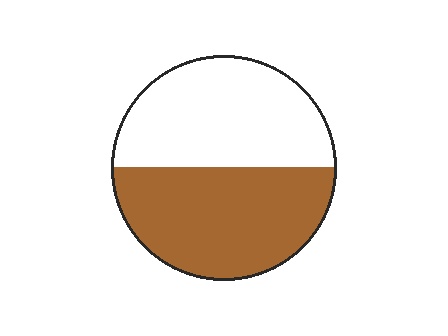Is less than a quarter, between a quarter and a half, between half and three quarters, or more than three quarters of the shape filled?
Between half and three quarters.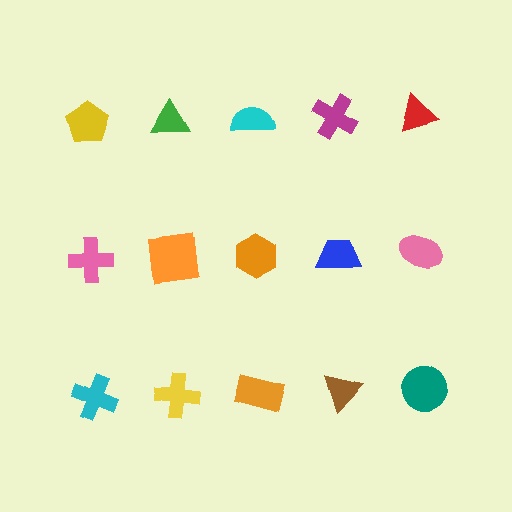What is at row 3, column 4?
A brown triangle.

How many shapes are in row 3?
5 shapes.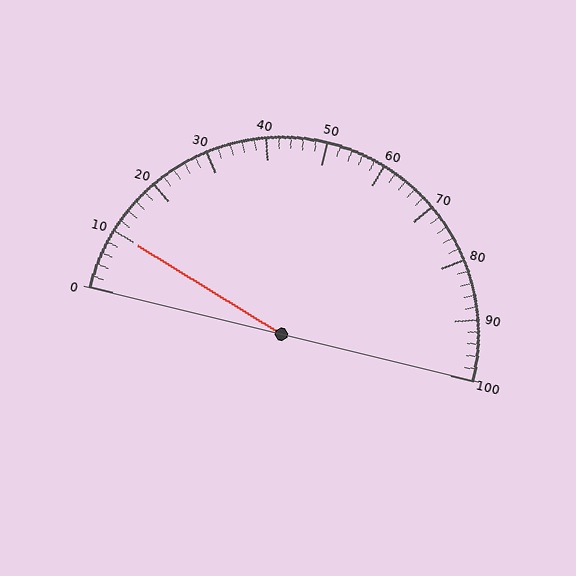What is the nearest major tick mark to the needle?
The nearest major tick mark is 10.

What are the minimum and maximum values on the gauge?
The gauge ranges from 0 to 100.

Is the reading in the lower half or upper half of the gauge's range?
The reading is in the lower half of the range (0 to 100).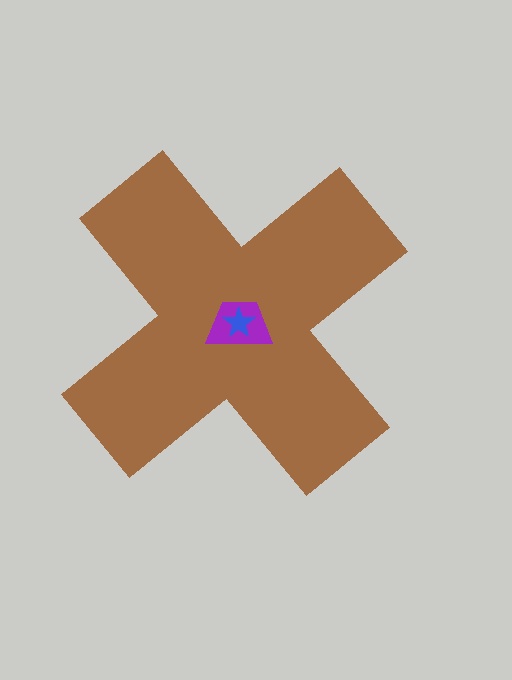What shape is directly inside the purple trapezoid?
The blue star.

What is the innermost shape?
The blue star.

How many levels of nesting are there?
3.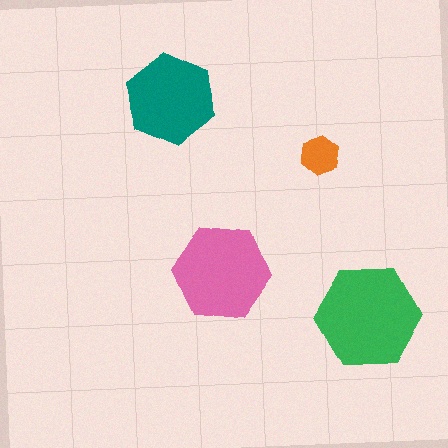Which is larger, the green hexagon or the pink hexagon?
The green one.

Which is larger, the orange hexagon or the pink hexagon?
The pink one.